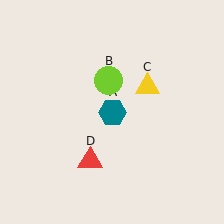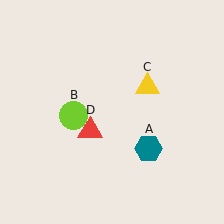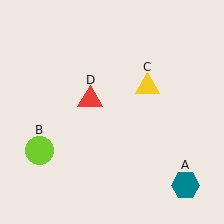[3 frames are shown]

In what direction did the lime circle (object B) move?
The lime circle (object B) moved down and to the left.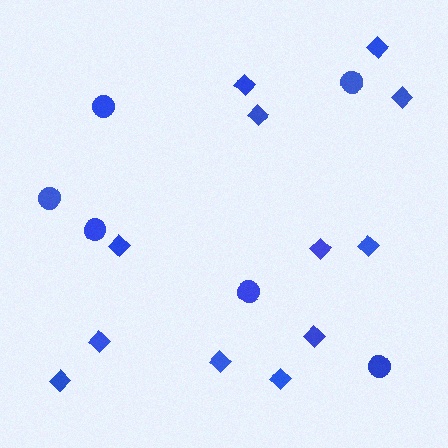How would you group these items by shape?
There are 2 groups: one group of diamonds (12) and one group of circles (6).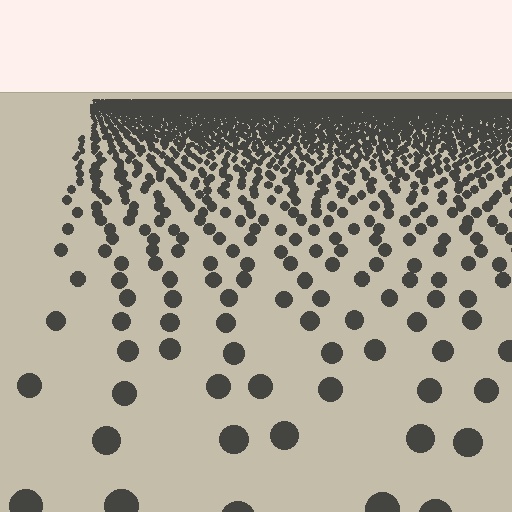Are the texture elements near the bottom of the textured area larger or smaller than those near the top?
Larger. Near the bottom, elements are closer to the viewer and appear at a bigger on-screen size.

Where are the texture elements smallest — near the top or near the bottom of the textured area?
Near the top.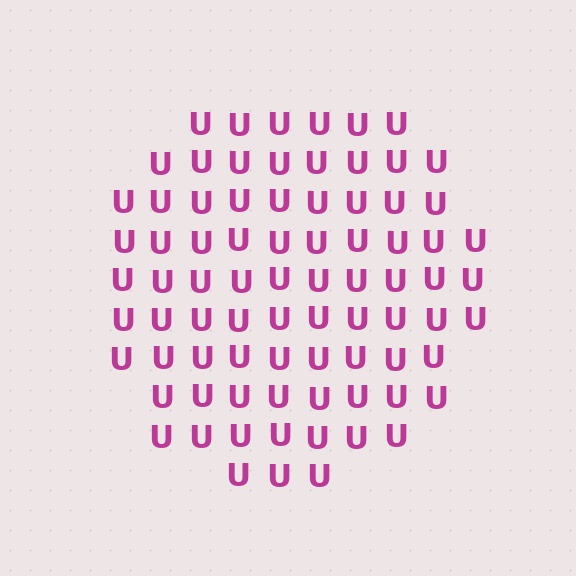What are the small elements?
The small elements are letter U's.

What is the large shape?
The large shape is a circle.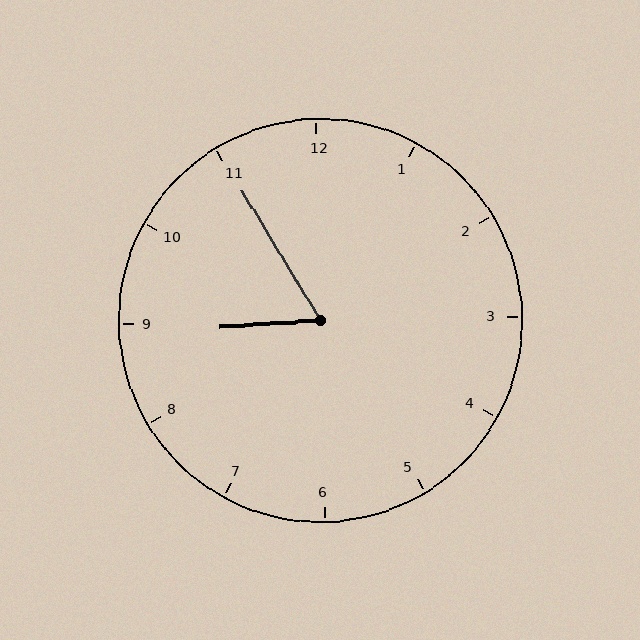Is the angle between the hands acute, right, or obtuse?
It is acute.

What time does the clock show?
8:55.